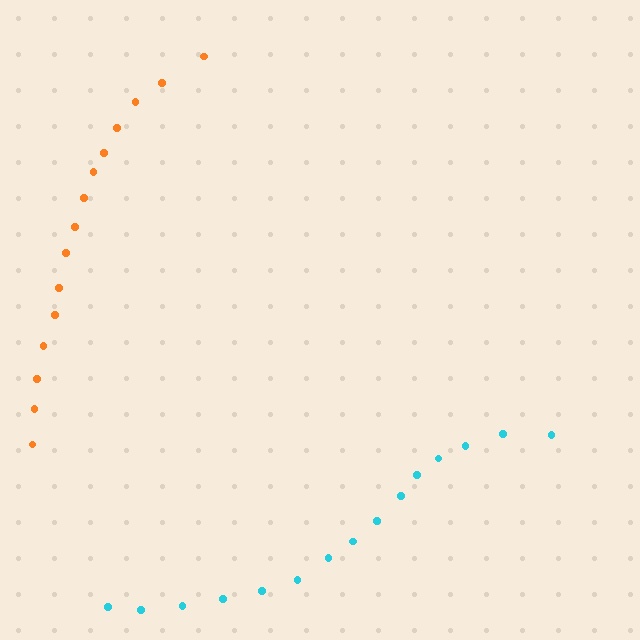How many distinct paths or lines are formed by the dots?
There are 2 distinct paths.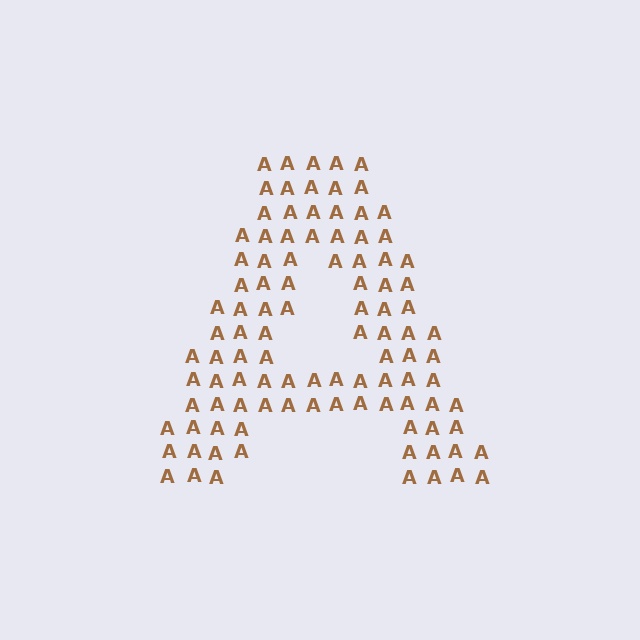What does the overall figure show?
The overall figure shows the letter A.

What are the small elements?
The small elements are letter A's.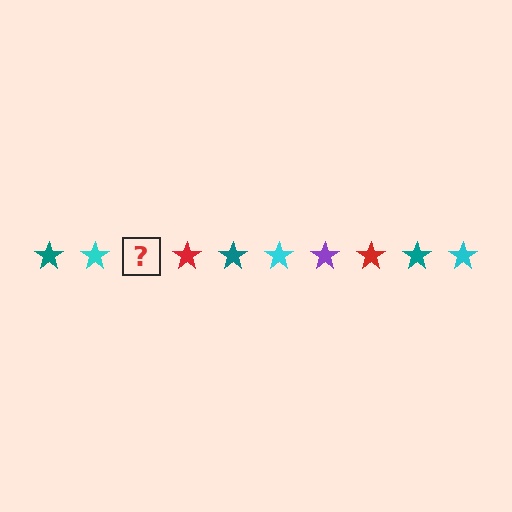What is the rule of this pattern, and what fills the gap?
The rule is that the pattern cycles through teal, cyan, purple, red stars. The gap should be filled with a purple star.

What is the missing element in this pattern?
The missing element is a purple star.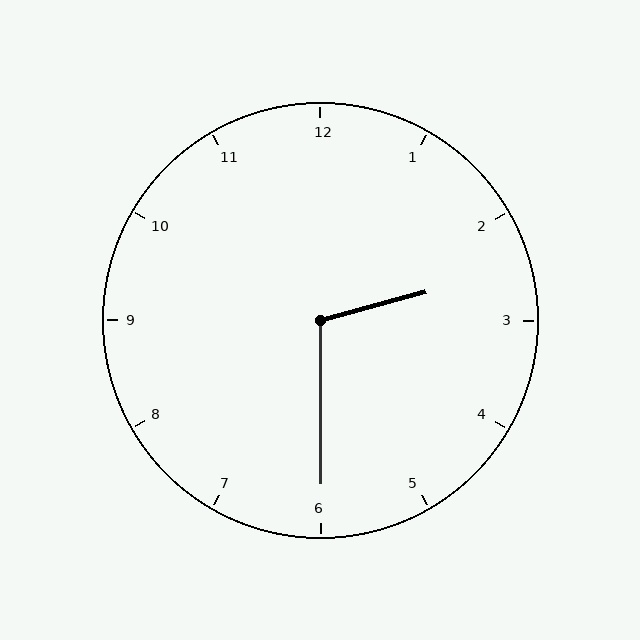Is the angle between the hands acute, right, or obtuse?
It is obtuse.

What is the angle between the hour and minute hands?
Approximately 105 degrees.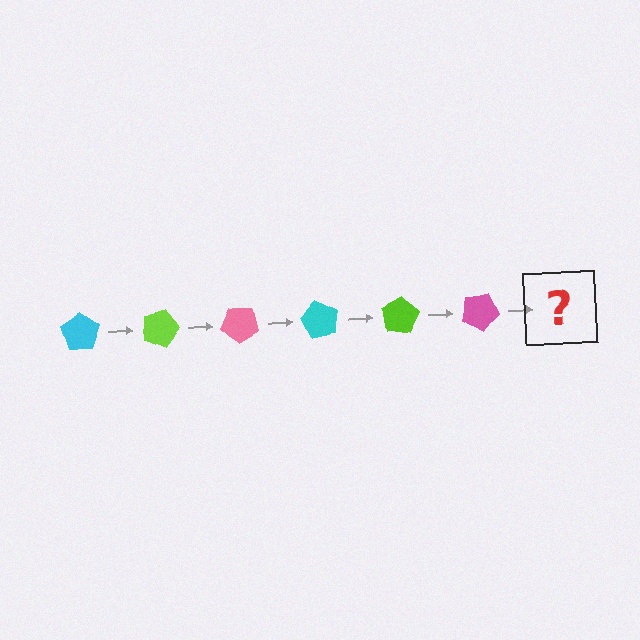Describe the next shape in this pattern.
It should be a cyan pentagon, rotated 120 degrees from the start.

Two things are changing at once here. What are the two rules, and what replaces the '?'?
The two rules are that it rotates 20 degrees each step and the color cycles through cyan, lime, and pink. The '?' should be a cyan pentagon, rotated 120 degrees from the start.